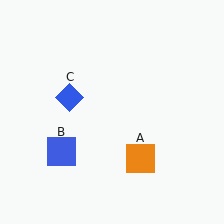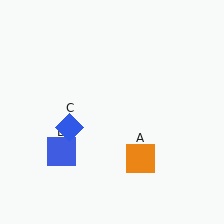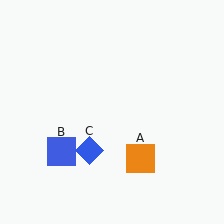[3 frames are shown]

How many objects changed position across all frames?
1 object changed position: blue diamond (object C).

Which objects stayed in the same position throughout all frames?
Orange square (object A) and blue square (object B) remained stationary.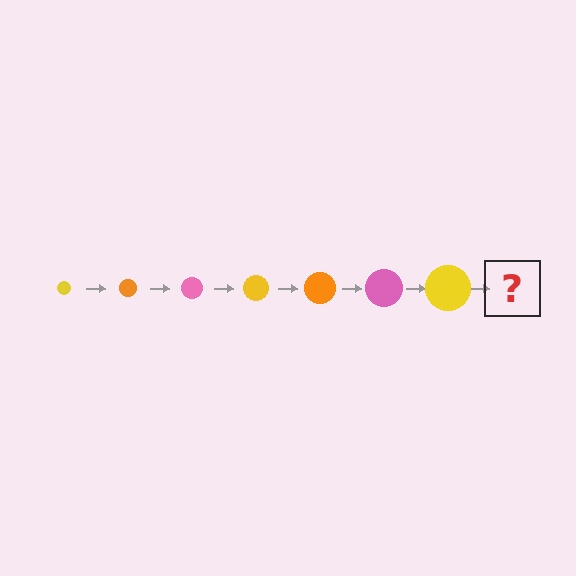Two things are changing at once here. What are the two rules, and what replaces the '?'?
The two rules are that the circle grows larger each step and the color cycles through yellow, orange, and pink. The '?' should be an orange circle, larger than the previous one.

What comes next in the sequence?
The next element should be an orange circle, larger than the previous one.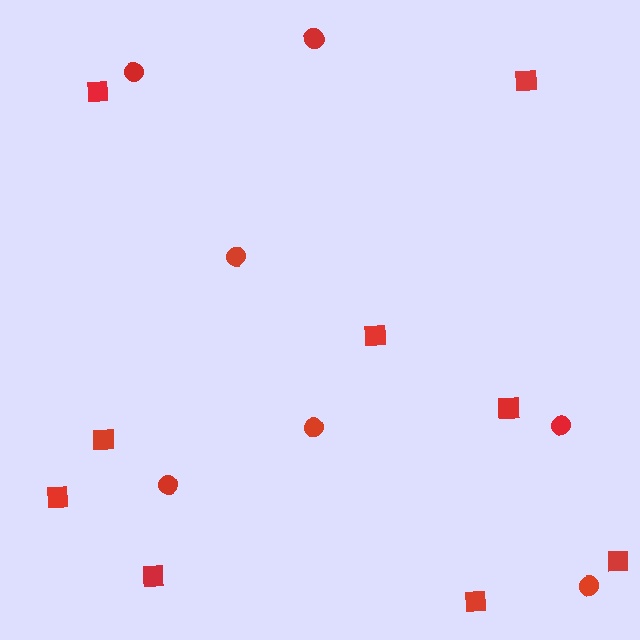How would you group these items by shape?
There are 2 groups: one group of circles (7) and one group of squares (9).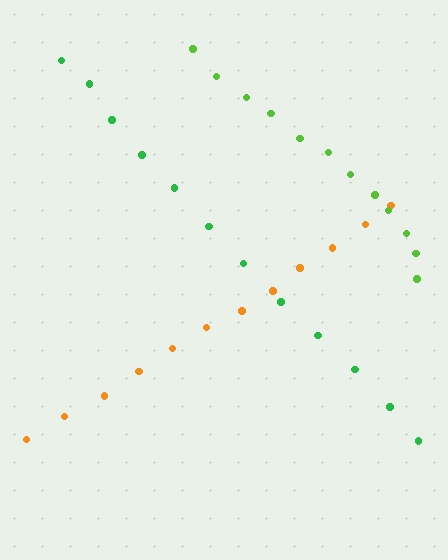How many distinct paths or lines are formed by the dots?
There are 3 distinct paths.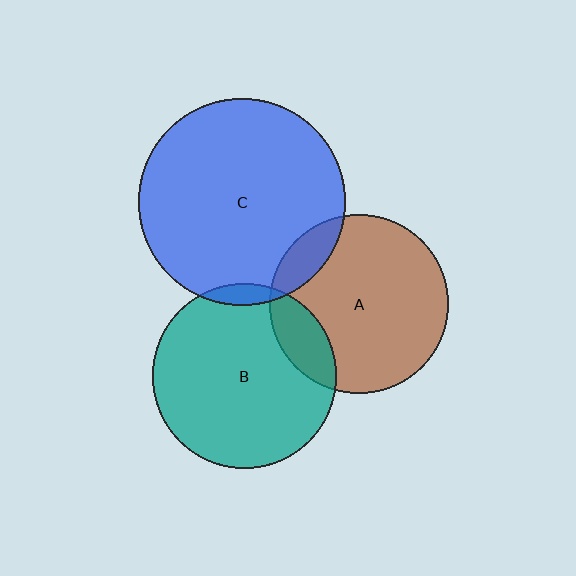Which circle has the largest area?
Circle C (blue).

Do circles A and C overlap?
Yes.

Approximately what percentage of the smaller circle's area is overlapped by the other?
Approximately 10%.